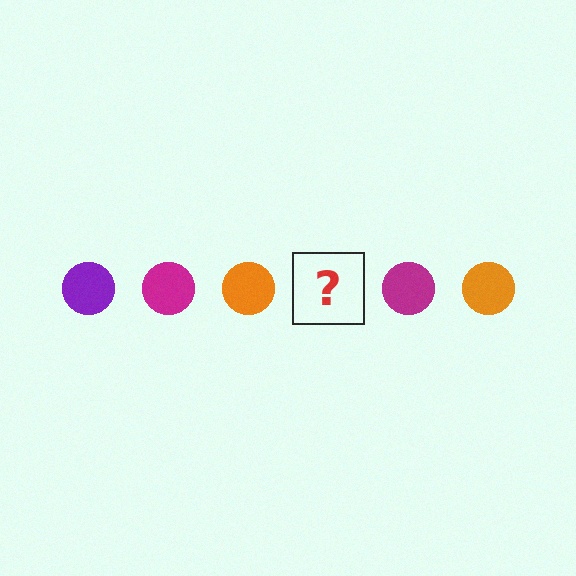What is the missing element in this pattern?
The missing element is a purple circle.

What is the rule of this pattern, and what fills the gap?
The rule is that the pattern cycles through purple, magenta, orange circles. The gap should be filled with a purple circle.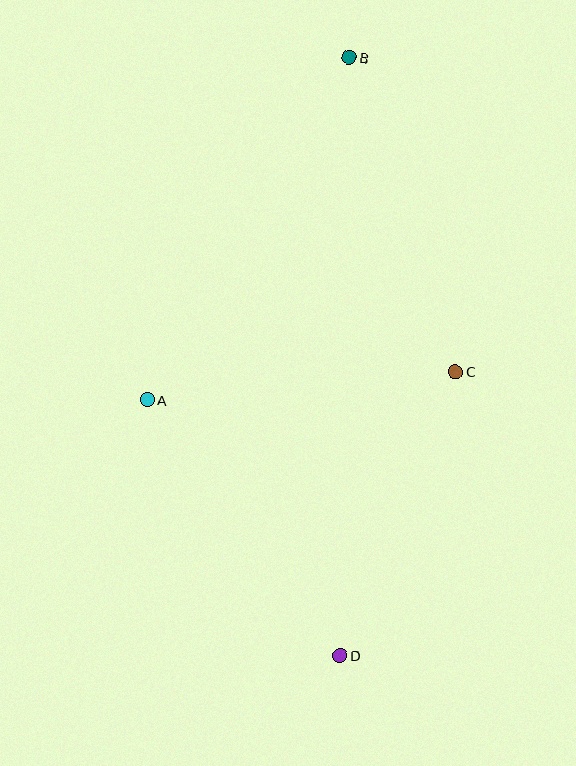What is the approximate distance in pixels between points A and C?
The distance between A and C is approximately 309 pixels.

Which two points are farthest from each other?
Points B and D are farthest from each other.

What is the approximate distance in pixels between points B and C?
The distance between B and C is approximately 332 pixels.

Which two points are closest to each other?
Points C and D are closest to each other.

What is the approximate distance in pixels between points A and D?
The distance between A and D is approximately 320 pixels.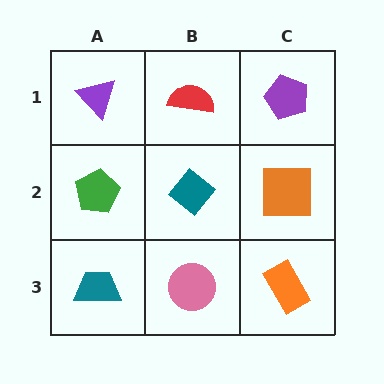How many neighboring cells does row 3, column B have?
3.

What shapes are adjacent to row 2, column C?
A purple pentagon (row 1, column C), an orange rectangle (row 3, column C), a teal diamond (row 2, column B).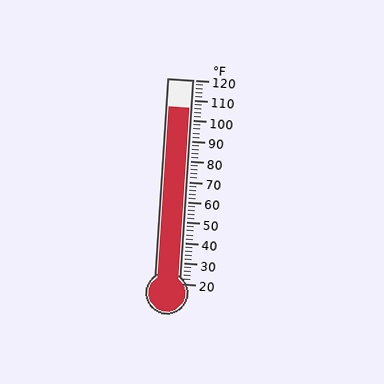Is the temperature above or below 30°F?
The temperature is above 30°F.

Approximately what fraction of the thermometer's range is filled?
The thermometer is filled to approximately 85% of its range.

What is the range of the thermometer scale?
The thermometer scale ranges from 20°F to 120°F.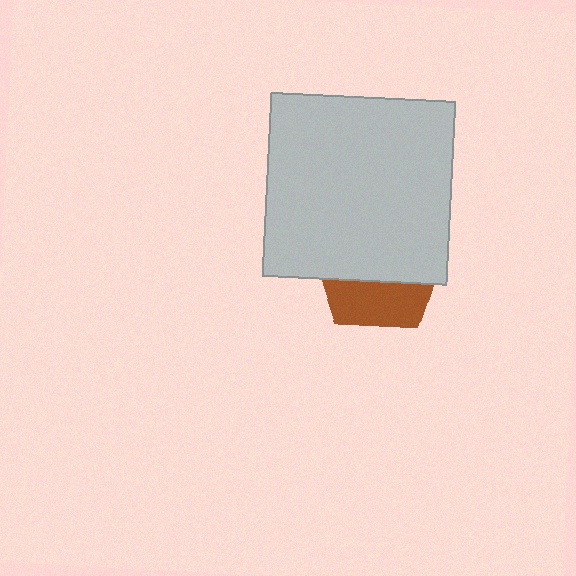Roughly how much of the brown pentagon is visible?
A small part of it is visible (roughly 36%).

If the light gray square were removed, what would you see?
You would see the complete brown pentagon.